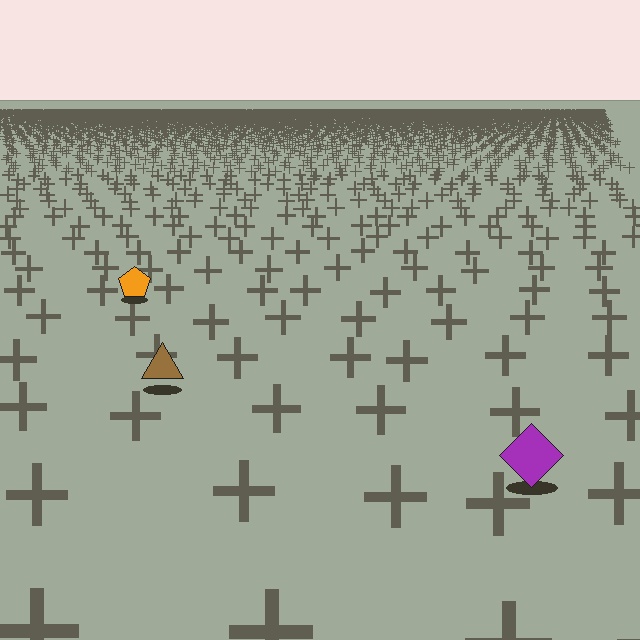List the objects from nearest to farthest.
From nearest to farthest: the purple diamond, the brown triangle, the orange pentagon.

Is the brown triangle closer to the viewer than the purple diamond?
No. The purple diamond is closer — you can tell from the texture gradient: the ground texture is coarser near it.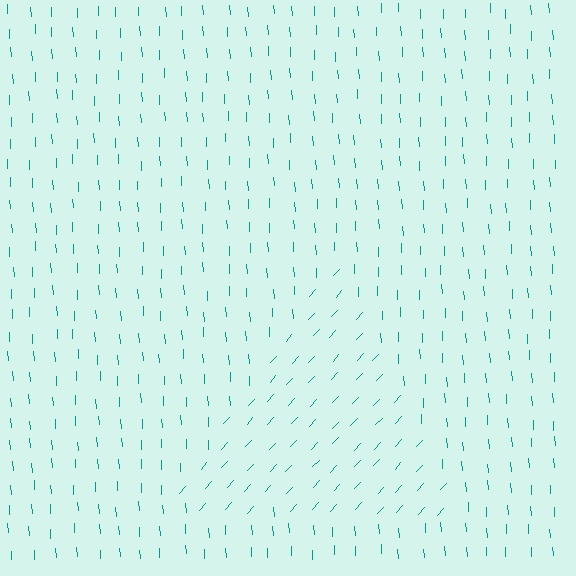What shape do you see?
I see a triangle.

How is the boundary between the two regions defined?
The boundary is defined purely by a change in line orientation (approximately 45 degrees difference). All lines are the same color and thickness.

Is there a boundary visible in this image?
Yes, there is a texture boundary formed by a change in line orientation.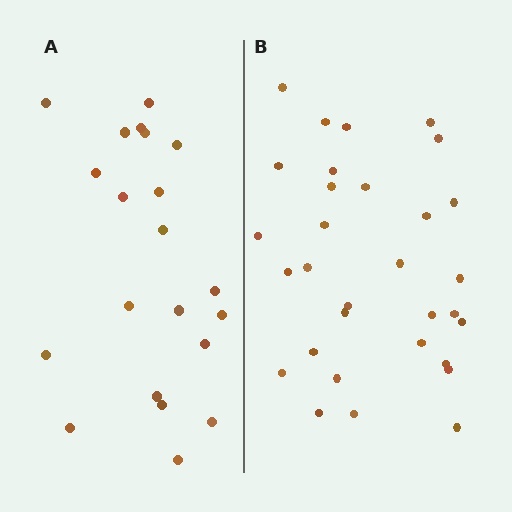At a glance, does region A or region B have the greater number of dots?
Region B (the right region) has more dots.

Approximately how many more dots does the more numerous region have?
Region B has roughly 10 or so more dots than region A.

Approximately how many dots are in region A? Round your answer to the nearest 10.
About 20 dots. (The exact count is 21, which rounds to 20.)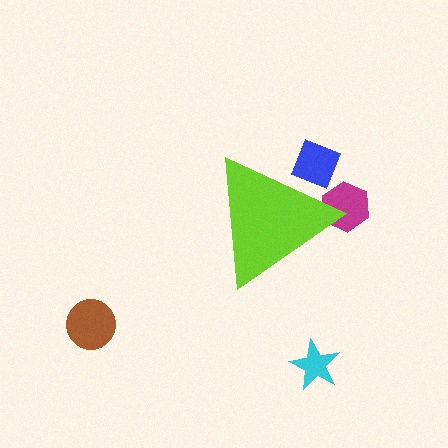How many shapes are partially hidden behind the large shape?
2 shapes are partially hidden.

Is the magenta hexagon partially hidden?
Yes, the magenta hexagon is partially hidden behind the lime triangle.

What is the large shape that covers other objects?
A lime triangle.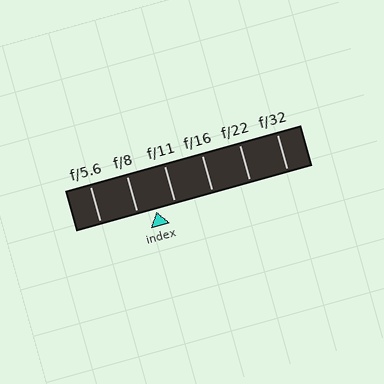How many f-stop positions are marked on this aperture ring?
There are 6 f-stop positions marked.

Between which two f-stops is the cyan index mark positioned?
The index mark is between f/8 and f/11.